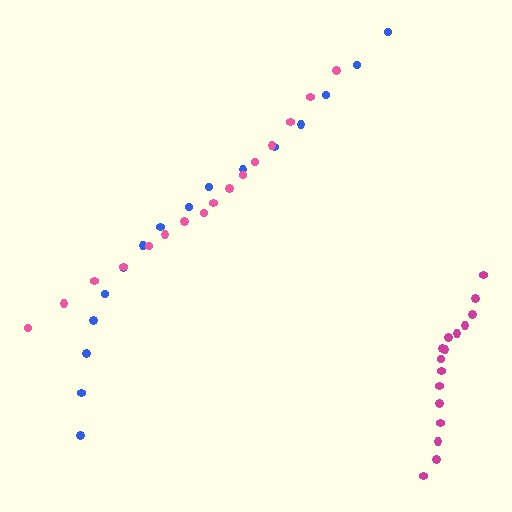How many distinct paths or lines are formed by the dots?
There are 3 distinct paths.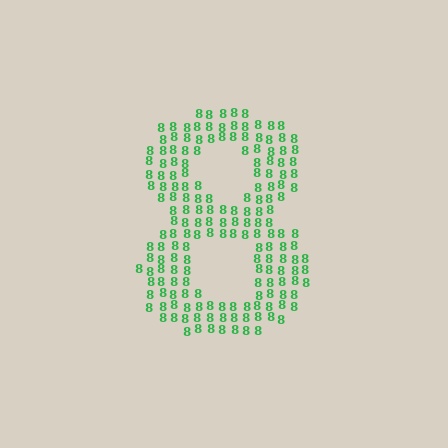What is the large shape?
The large shape is the digit 8.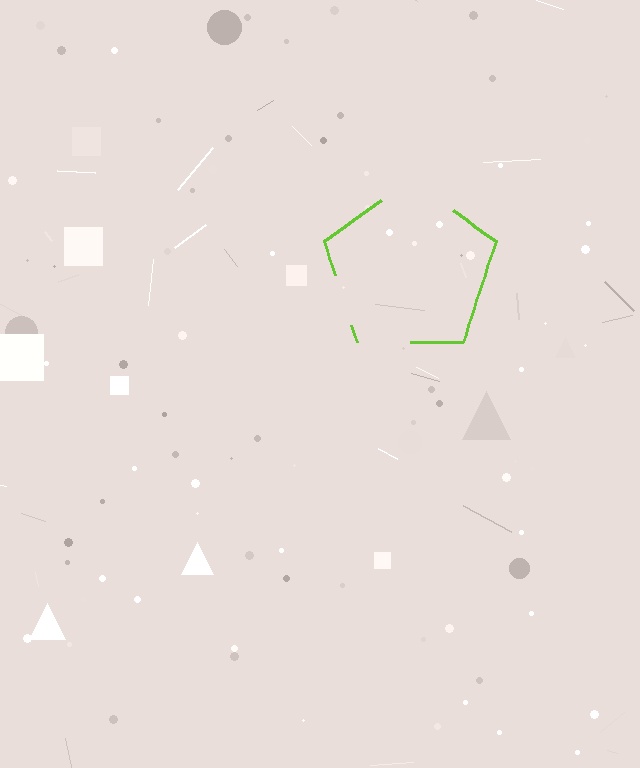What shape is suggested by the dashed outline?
The dashed outline suggests a pentagon.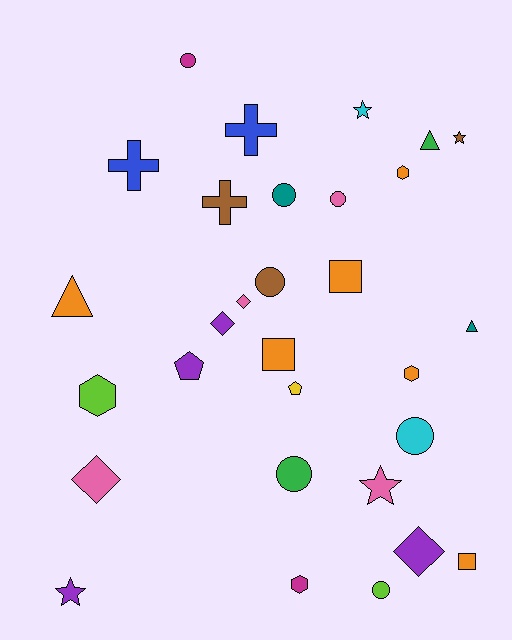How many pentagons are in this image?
There are 2 pentagons.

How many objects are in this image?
There are 30 objects.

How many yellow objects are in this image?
There is 1 yellow object.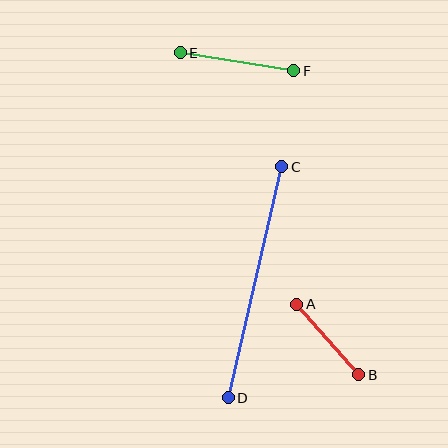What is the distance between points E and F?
The distance is approximately 115 pixels.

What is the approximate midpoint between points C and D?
The midpoint is at approximately (255, 282) pixels.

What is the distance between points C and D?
The distance is approximately 237 pixels.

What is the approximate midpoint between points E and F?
The midpoint is at approximately (237, 62) pixels.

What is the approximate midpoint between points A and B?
The midpoint is at approximately (328, 339) pixels.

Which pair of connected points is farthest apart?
Points C and D are farthest apart.